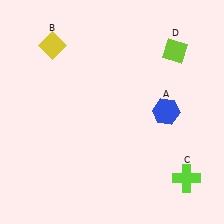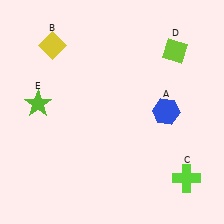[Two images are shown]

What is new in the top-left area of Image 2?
A lime star (E) was added in the top-left area of Image 2.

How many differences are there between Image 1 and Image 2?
There is 1 difference between the two images.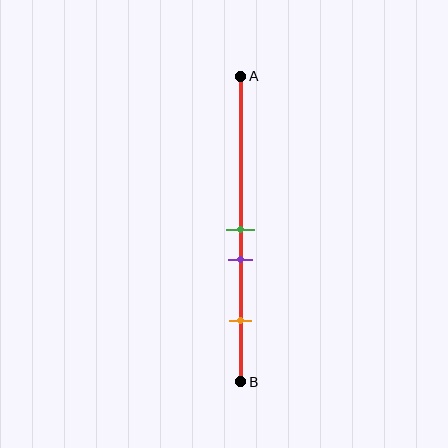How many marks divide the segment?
There are 3 marks dividing the segment.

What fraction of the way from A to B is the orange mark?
The orange mark is approximately 80% (0.8) of the way from A to B.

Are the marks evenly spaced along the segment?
No, the marks are not evenly spaced.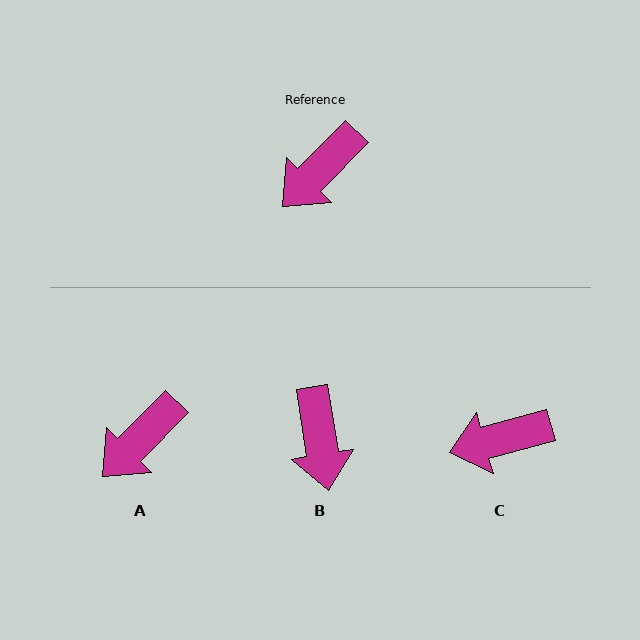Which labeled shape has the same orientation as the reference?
A.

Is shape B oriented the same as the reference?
No, it is off by about 54 degrees.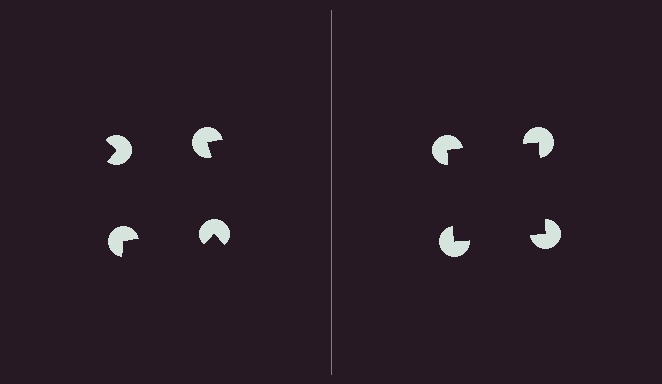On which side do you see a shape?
An illusory square appears on the right side. On the left side the wedge cuts are rotated, so no coherent shape forms.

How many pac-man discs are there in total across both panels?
8 — 4 on each side.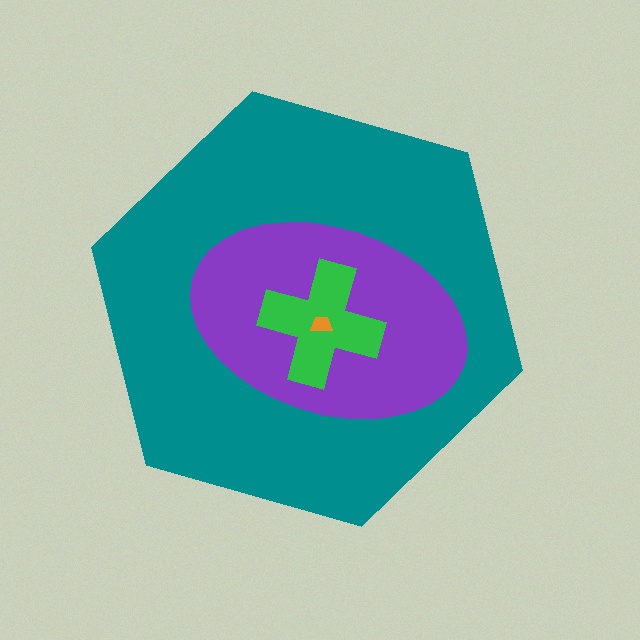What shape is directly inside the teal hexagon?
The purple ellipse.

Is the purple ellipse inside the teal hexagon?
Yes.